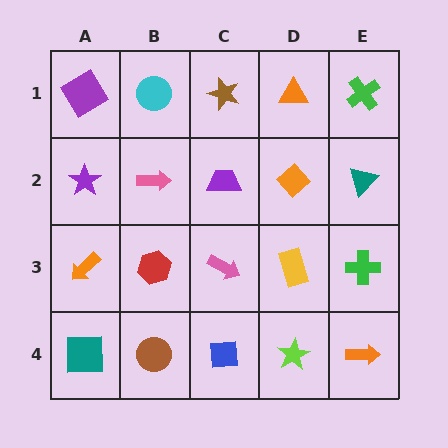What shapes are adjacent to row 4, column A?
An orange arrow (row 3, column A), a brown circle (row 4, column B).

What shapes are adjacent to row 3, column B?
A pink arrow (row 2, column B), a brown circle (row 4, column B), an orange arrow (row 3, column A), a pink arrow (row 3, column C).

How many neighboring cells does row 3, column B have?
4.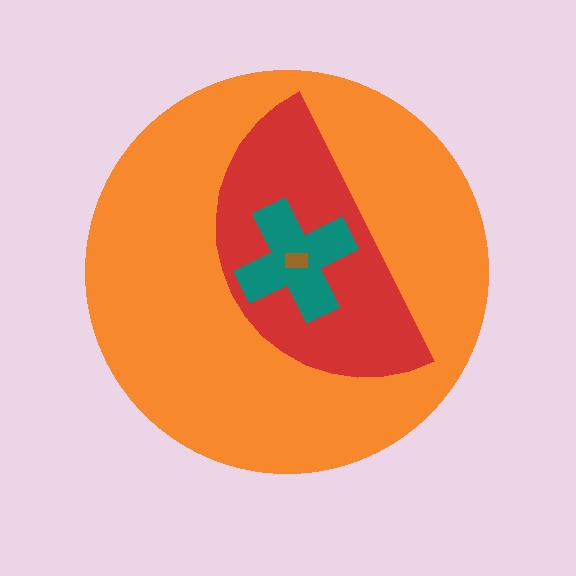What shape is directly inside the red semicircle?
The teal cross.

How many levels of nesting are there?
4.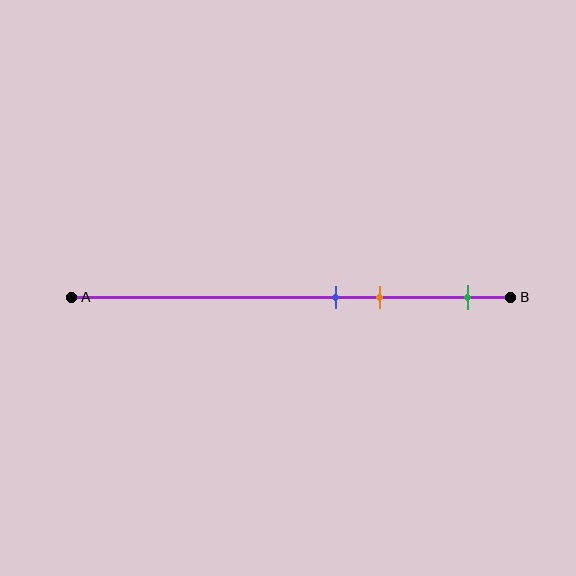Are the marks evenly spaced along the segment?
No, the marks are not evenly spaced.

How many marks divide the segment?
There are 3 marks dividing the segment.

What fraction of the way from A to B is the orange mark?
The orange mark is approximately 70% (0.7) of the way from A to B.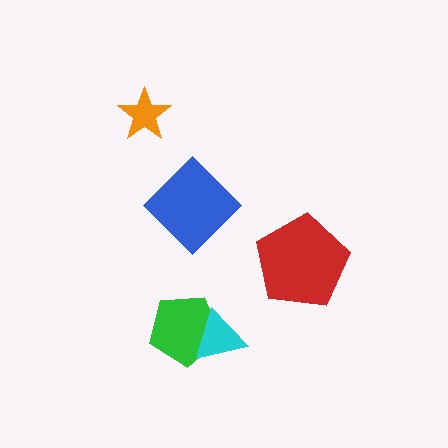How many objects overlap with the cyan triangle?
1 object overlaps with the cyan triangle.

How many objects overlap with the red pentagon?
0 objects overlap with the red pentagon.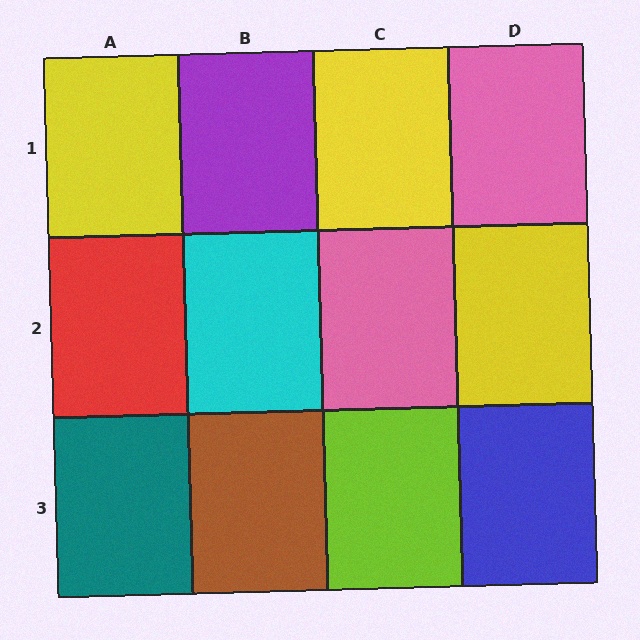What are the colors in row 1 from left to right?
Yellow, purple, yellow, pink.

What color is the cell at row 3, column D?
Blue.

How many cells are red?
1 cell is red.